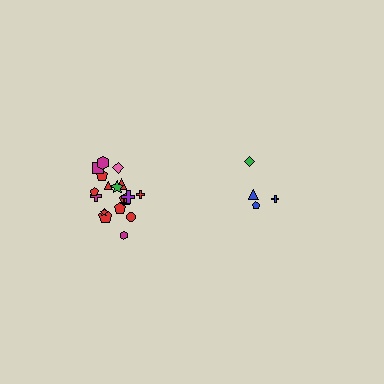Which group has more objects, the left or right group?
The left group.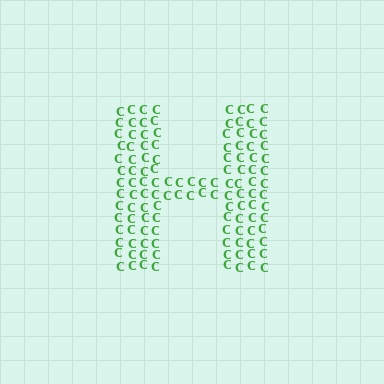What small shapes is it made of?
It is made of small letter C's.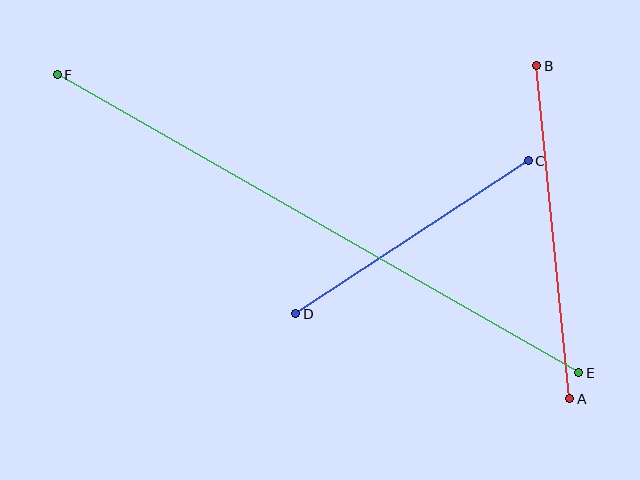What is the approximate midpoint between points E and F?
The midpoint is at approximately (318, 224) pixels.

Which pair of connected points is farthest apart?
Points E and F are farthest apart.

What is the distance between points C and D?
The distance is approximately 278 pixels.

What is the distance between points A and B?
The distance is approximately 334 pixels.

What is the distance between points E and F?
The distance is approximately 601 pixels.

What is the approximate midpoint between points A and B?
The midpoint is at approximately (553, 232) pixels.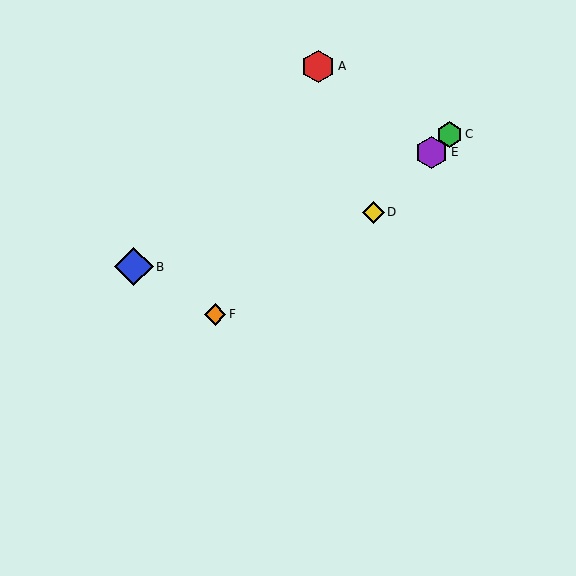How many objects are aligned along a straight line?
3 objects (C, D, E) are aligned along a straight line.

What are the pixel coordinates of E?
Object E is at (432, 152).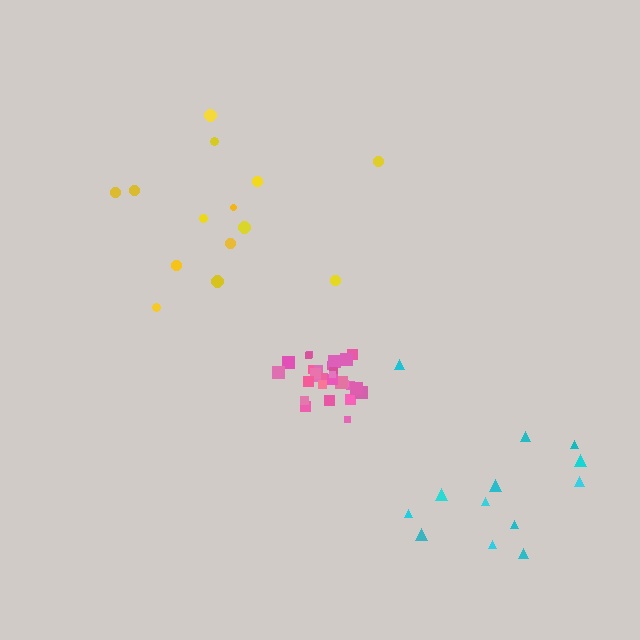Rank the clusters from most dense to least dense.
pink, cyan, yellow.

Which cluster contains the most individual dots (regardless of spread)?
Pink (29).